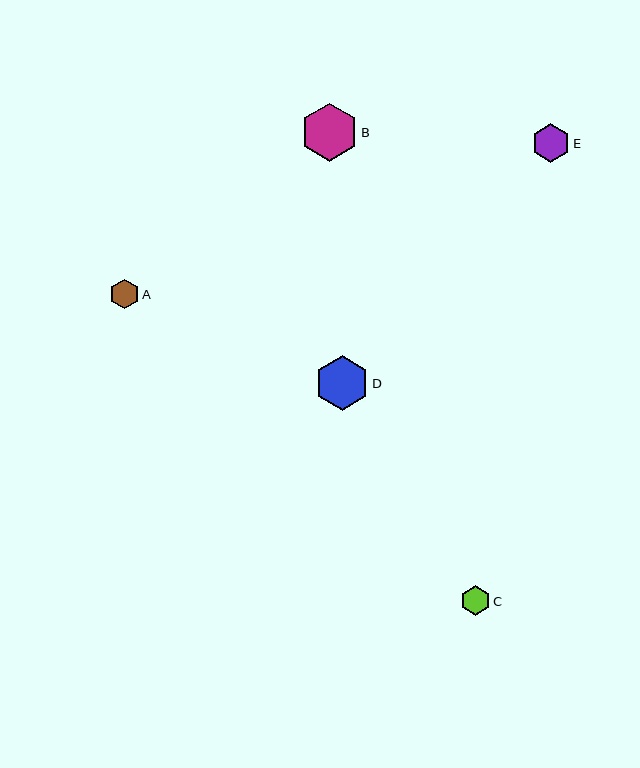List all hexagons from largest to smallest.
From largest to smallest: B, D, E, C, A.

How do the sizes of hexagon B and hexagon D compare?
Hexagon B and hexagon D are approximately the same size.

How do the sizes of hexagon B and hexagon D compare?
Hexagon B and hexagon D are approximately the same size.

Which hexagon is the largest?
Hexagon B is the largest with a size of approximately 58 pixels.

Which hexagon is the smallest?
Hexagon A is the smallest with a size of approximately 29 pixels.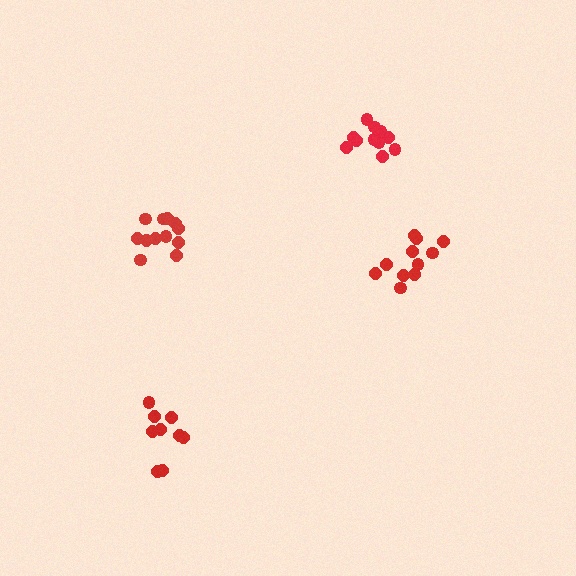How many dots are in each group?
Group 1: 12 dots, Group 2: 12 dots, Group 3: 11 dots, Group 4: 9 dots (44 total).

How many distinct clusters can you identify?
There are 4 distinct clusters.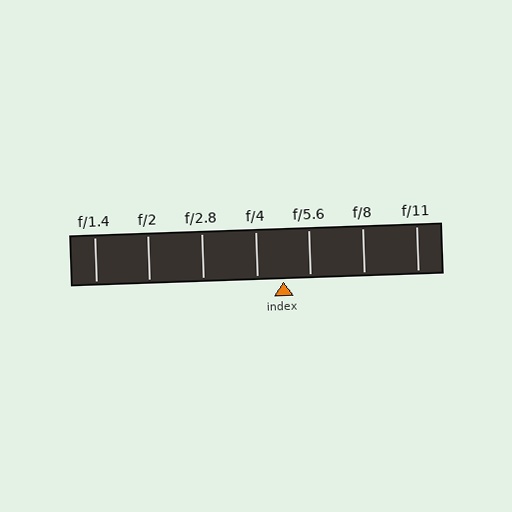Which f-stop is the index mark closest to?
The index mark is closest to f/5.6.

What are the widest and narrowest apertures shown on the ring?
The widest aperture shown is f/1.4 and the narrowest is f/11.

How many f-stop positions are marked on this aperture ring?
There are 7 f-stop positions marked.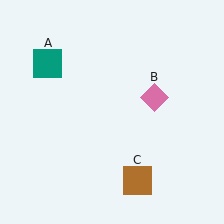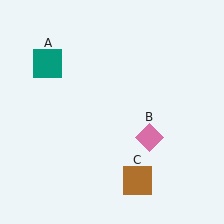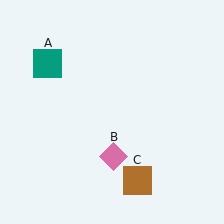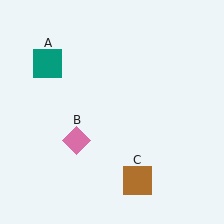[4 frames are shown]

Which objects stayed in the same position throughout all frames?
Teal square (object A) and brown square (object C) remained stationary.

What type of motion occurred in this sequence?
The pink diamond (object B) rotated clockwise around the center of the scene.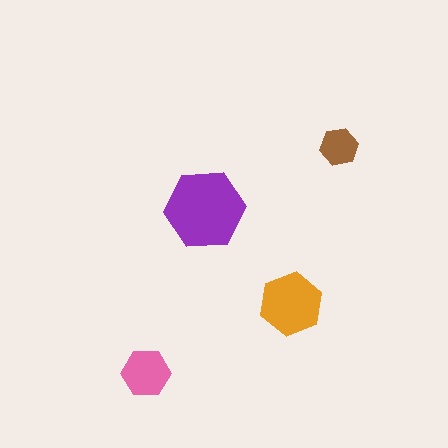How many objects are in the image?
There are 4 objects in the image.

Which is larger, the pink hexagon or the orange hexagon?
The orange one.